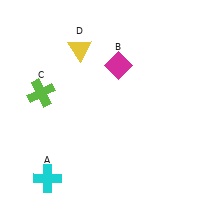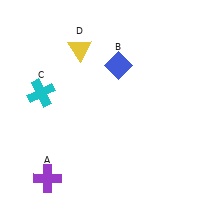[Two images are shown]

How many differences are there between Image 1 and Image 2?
There are 3 differences between the two images.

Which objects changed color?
A changed from cyan to purple. B changed from magenta to blue. C changed from lime to cyan.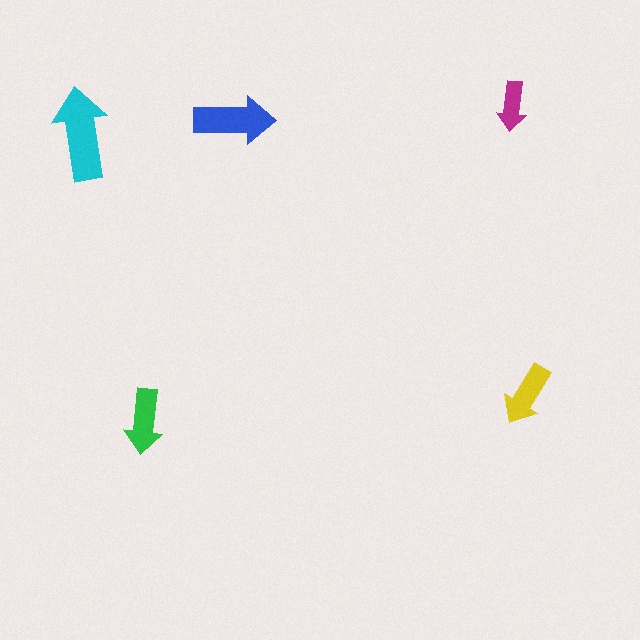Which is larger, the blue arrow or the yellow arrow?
The blue one.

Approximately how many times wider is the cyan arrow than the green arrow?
About 1.5 times wider.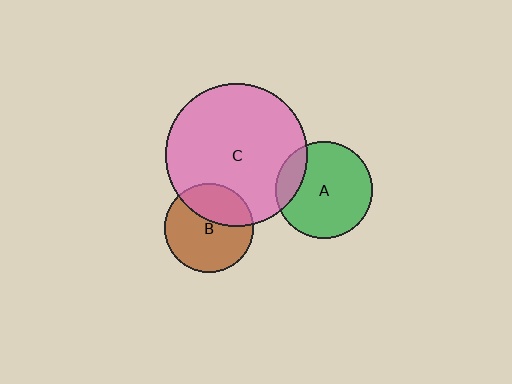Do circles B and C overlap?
Yes.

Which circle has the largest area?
Circle C (pink).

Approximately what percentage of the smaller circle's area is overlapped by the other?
Approximately 35%.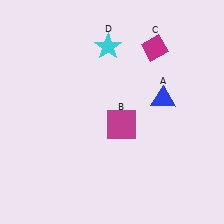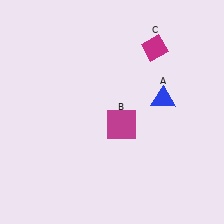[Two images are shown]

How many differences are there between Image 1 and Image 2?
There is 1 difference between the two images.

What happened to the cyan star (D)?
The cyan star (D) was removed in Image 2. It was in the top-left area of Image 1.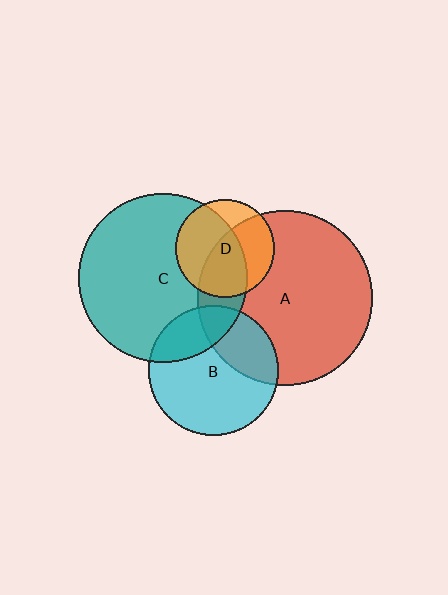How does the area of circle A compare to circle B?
Approximately 1.8 times.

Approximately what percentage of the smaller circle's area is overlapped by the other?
Approximately 20%.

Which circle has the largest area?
Circle A (red).